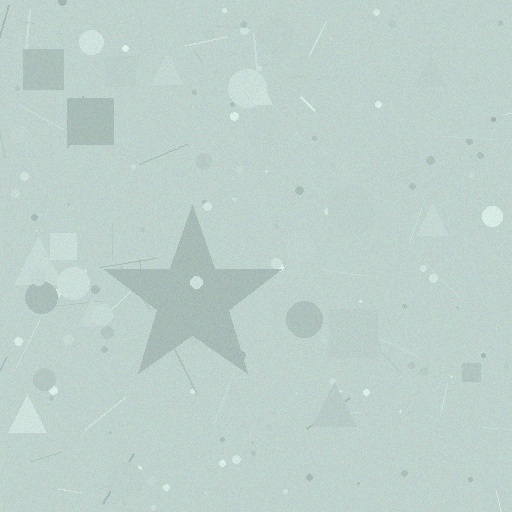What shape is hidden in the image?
A star is hidden in the image.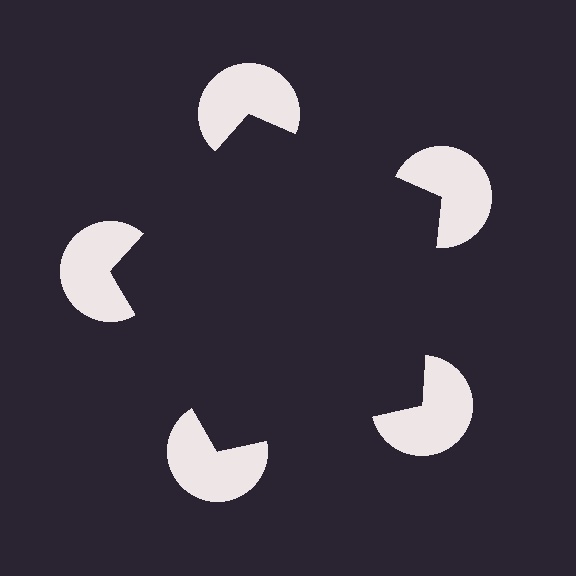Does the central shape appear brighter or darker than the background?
It typically appears slightly darker than the background, even though no actual brightness change is drawn.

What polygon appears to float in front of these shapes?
An illusory pentagon — its edges are inferred from the aligned wedge cuts in the pac-man discs, not physically drawn.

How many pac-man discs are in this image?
There are 5 — one at each vertex of the illusory pentagon.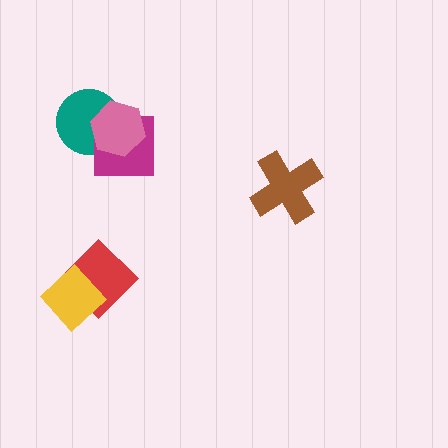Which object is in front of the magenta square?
The pink hexagon is in front of the magenta square.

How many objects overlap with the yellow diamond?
1 object overlaps with the yellow diamond.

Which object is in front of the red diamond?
The yellow diamond is in front of the red diamond.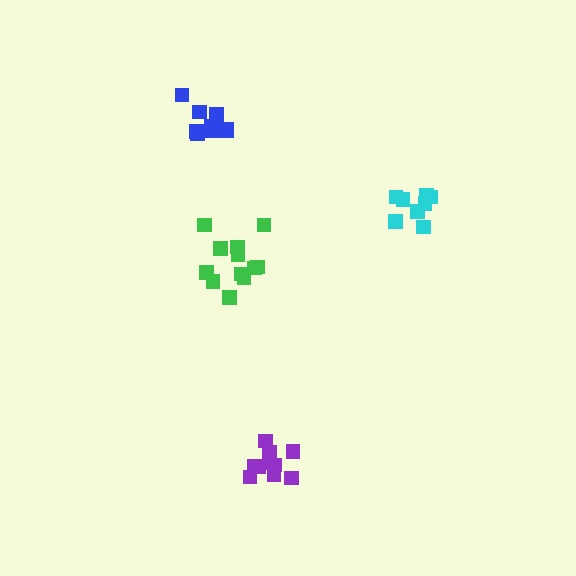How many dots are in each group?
Group 1: 10 dots, Group 2: 10 dots, Group 3: 12 dots, Group 4: 8 dots (40 total).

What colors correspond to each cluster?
The clusters are colored: blue, purple, green, cyan.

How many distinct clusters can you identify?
There are 4 distinct clusters.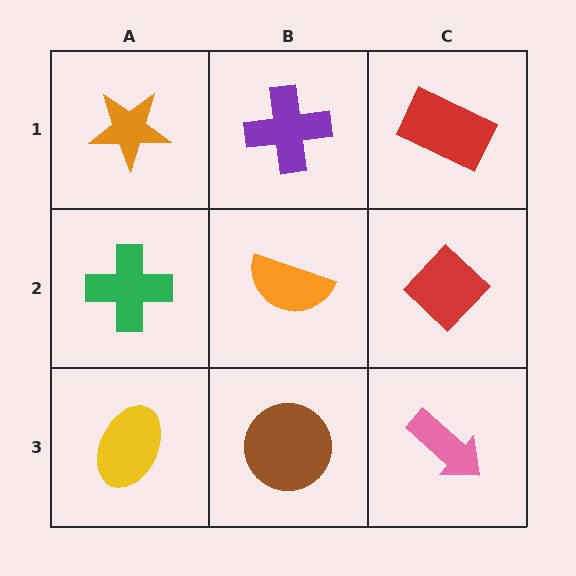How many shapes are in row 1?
3 shapes.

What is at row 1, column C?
A red rectangle.